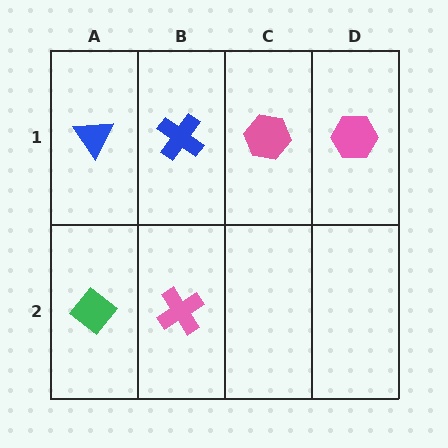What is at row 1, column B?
A blue cross.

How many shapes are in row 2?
2 shapes.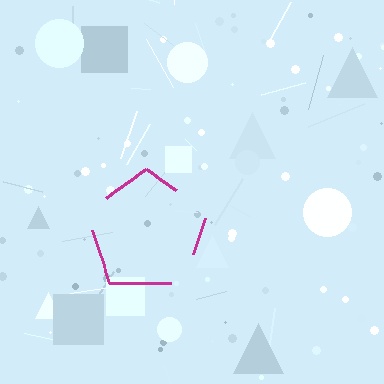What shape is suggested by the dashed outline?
The dashed outline suggests a pentagon.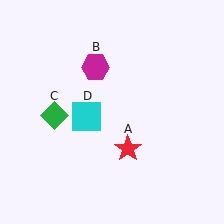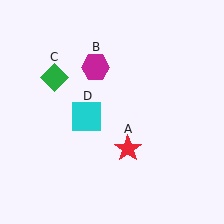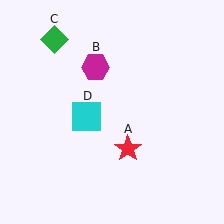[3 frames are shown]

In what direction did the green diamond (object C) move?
The green diamond (object C) moved up.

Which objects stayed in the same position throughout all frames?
Red star (object A) and magenta hexagon (object B) and cyan square (object D) remained stationary.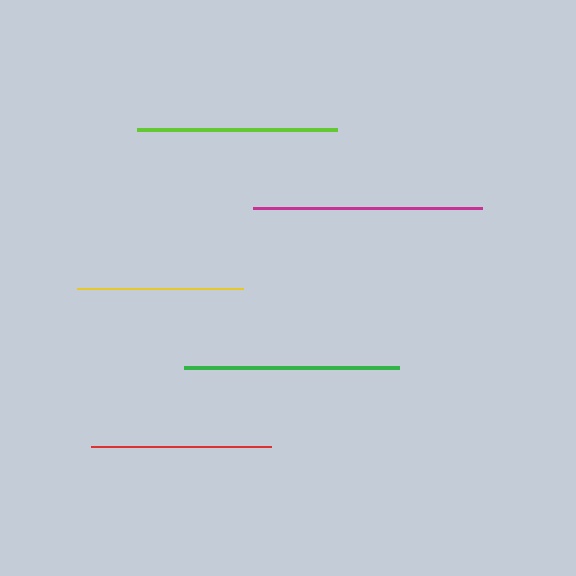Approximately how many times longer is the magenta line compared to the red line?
The magenta line is approximately 1.3 times the length of the red line.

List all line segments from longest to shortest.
From longest to shortest: magenta, green, lime, red, yellow.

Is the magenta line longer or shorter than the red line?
The magenta line is longer than the red line.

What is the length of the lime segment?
The lime segment is approximately 200 pixels long.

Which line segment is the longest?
The magenta line is the longest at approximately 228 pixels.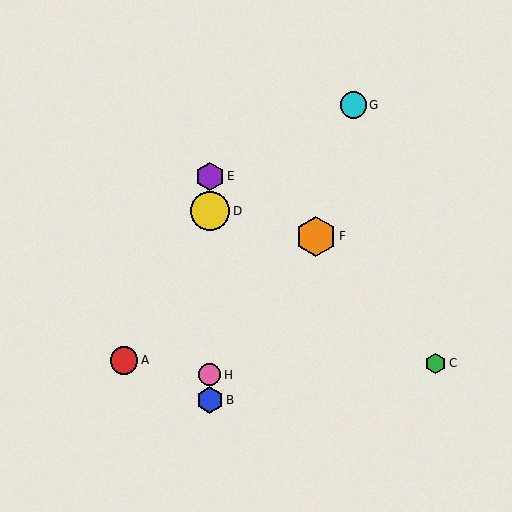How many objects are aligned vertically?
4 objects (B, D, E, H) are aligned vertically.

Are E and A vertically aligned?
No, E is at x≈210 and A is at x≈124.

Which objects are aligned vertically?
Objects B, D, E, H are aligned vertically.